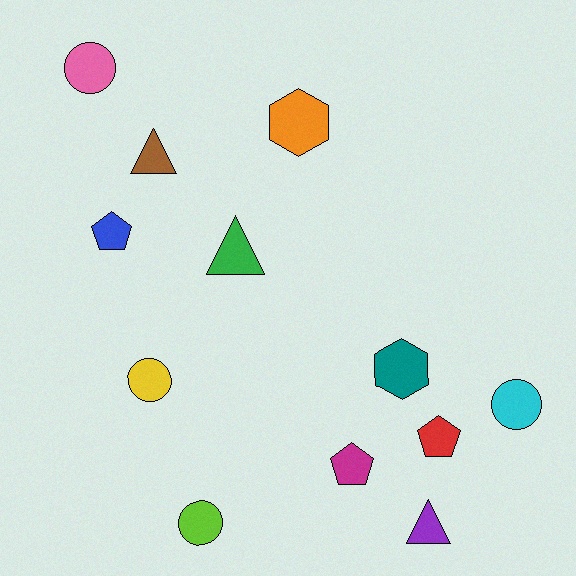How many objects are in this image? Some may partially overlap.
There are 12 objects.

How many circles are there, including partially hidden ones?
There are 4 circles.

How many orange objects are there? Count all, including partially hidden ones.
There is 1 orange object.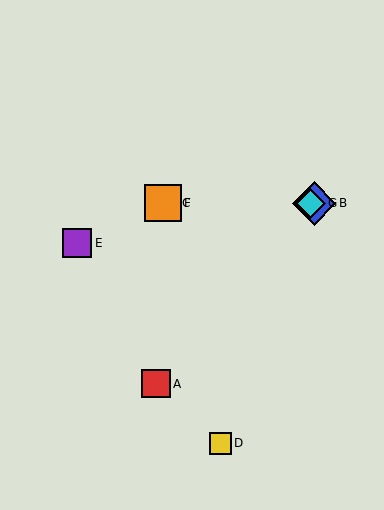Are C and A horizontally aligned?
No, C is at y≈203 and A is at y≈384.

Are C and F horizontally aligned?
Yes, both are at y≈203.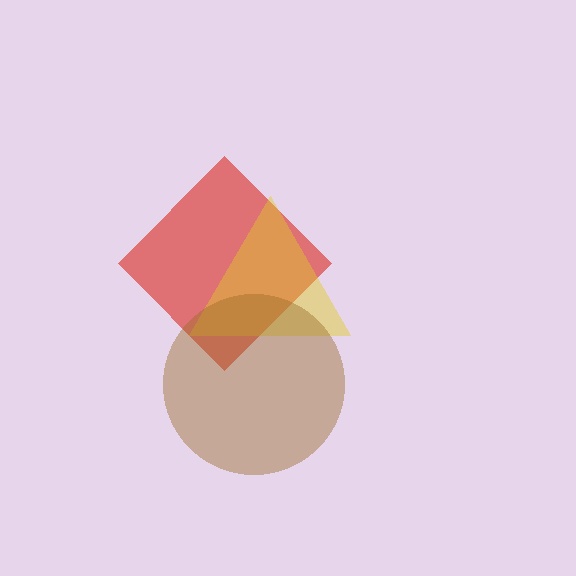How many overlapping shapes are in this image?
There are 3 overlapping shapes in the image.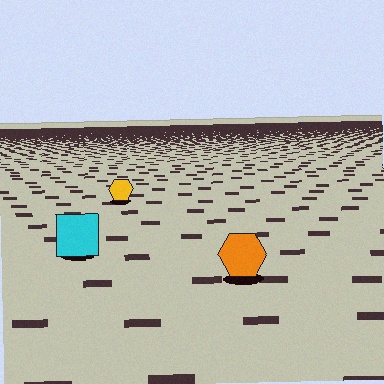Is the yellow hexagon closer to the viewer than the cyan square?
No. The cyan square is closer — you can tell from the texture gradient: the ground texture is coarser near it.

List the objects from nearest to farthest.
From nearest to farthest: the orange hexagon, the cyan square, the yellow hexagon.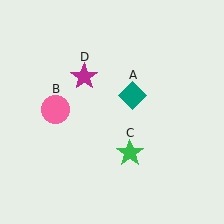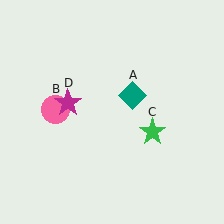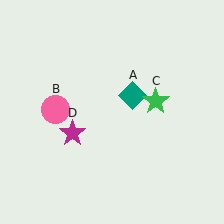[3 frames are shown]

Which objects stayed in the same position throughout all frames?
Teal diamond (object A) and pink circle (object B) remained stationary.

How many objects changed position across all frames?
2 objects changed position: green star (object C), magenta star (object D).